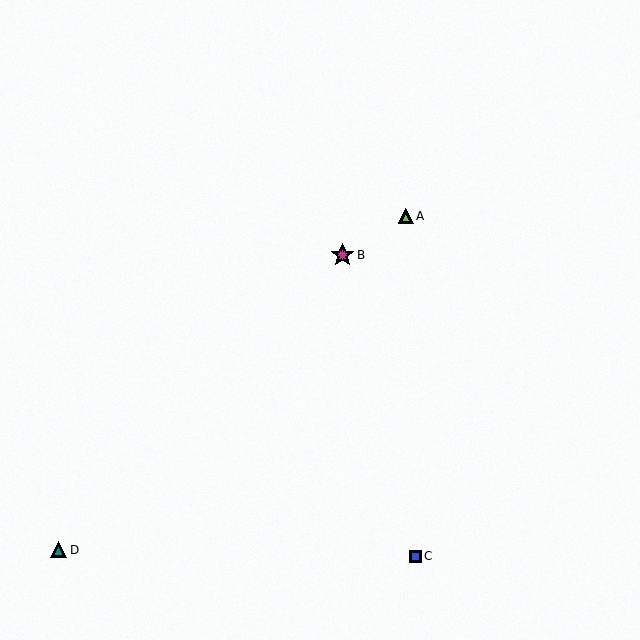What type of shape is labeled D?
Shape D is a teal triangle.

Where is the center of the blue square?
The center of the blue square is at (415, 556).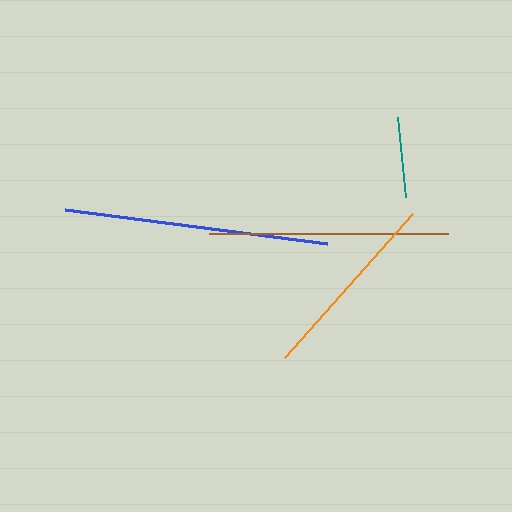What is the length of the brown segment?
The brown segment is approximately 239 pixels long.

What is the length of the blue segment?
The blue segment is approximately 265 pixels long.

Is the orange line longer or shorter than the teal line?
The orange line is longer than the teal line.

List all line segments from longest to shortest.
From longest to shortest: blue, brown, orange, teal.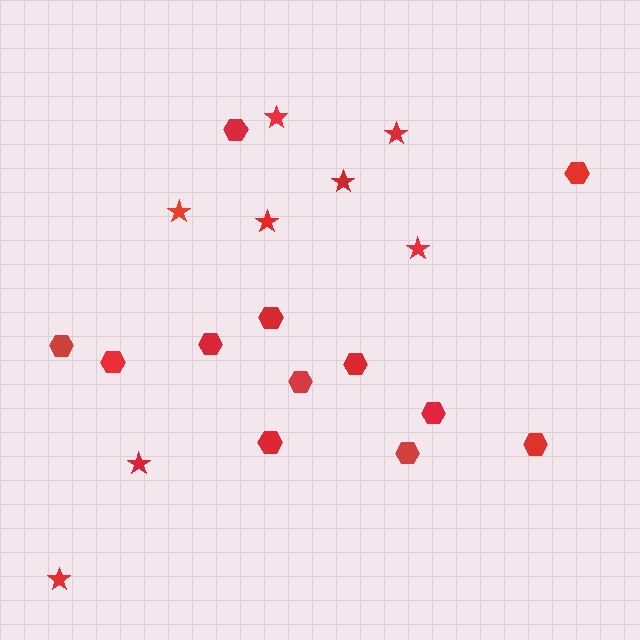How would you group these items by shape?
There are 2 groups: one group of stars (8) and one group of hexagons (12).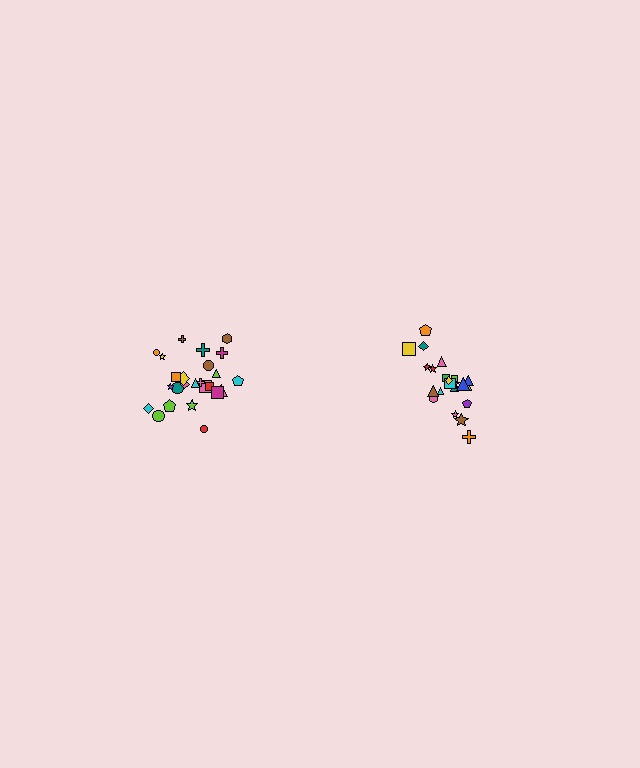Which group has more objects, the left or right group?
The left group.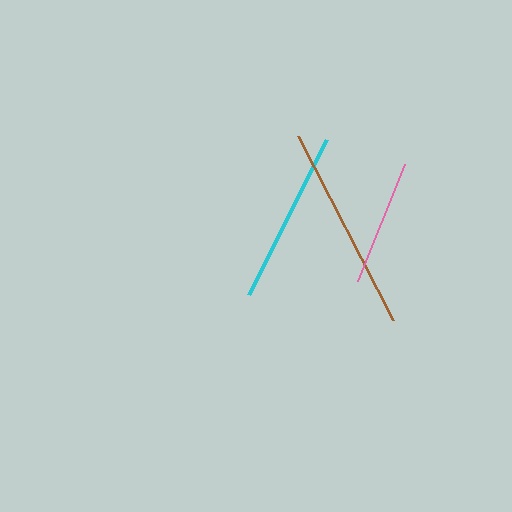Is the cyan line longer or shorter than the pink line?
The cyan line is longer than the pink line.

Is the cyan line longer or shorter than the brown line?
The brown line is longer than the cyan line.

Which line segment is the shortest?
The pink line is the shortest at approximately 127 pixels.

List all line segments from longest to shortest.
From longest to shortest: brown, cyan, pink.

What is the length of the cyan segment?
The cyan segment is approximately 174 pixels long.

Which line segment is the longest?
The brown line is the longest at approximately 207 pixels.